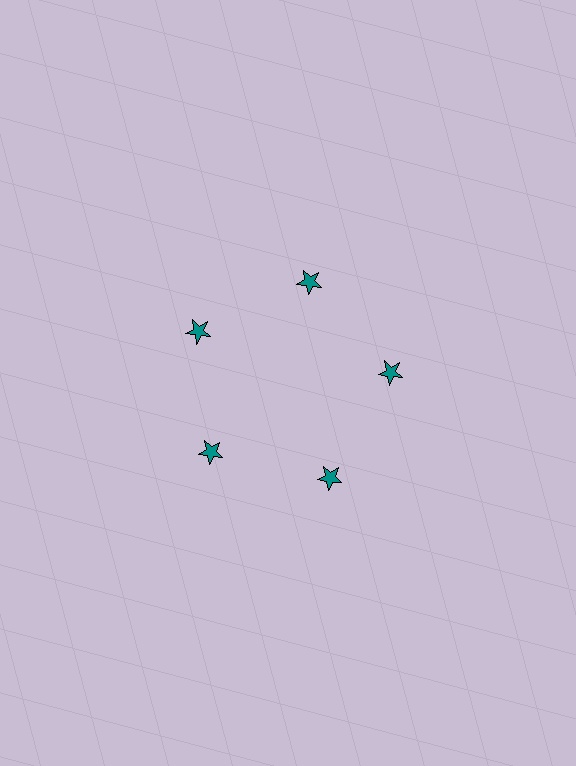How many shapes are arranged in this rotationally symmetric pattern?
There are 5 shapes, arranged in 5 groups of 1.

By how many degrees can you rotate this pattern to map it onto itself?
The pattern maps onto itself every 72 degrees of rotation.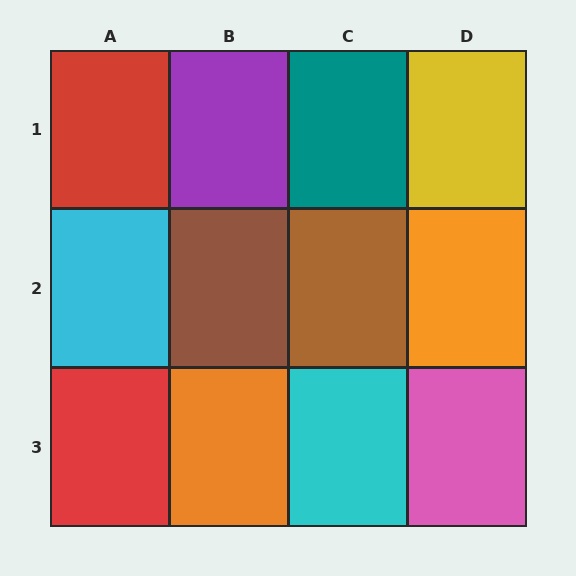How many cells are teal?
1 cell is teal.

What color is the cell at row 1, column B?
Purple.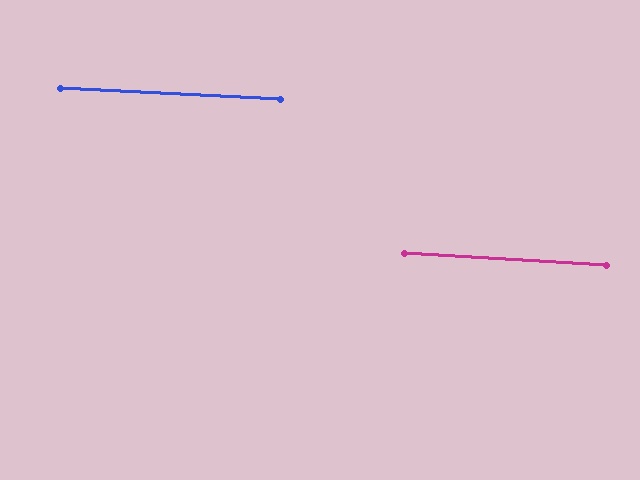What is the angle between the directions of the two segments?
Approximately 1 degree.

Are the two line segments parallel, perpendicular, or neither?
Parallel — their directions differ by only 0.5°.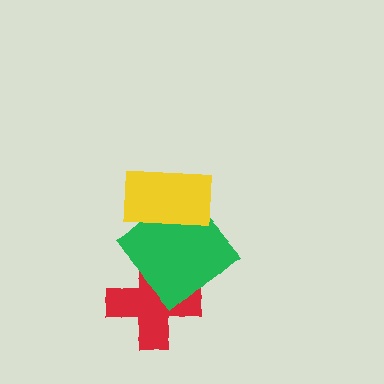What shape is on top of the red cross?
The green diamond is on top of the red cross.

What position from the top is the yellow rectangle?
The yellow rectangle is 1st from the top.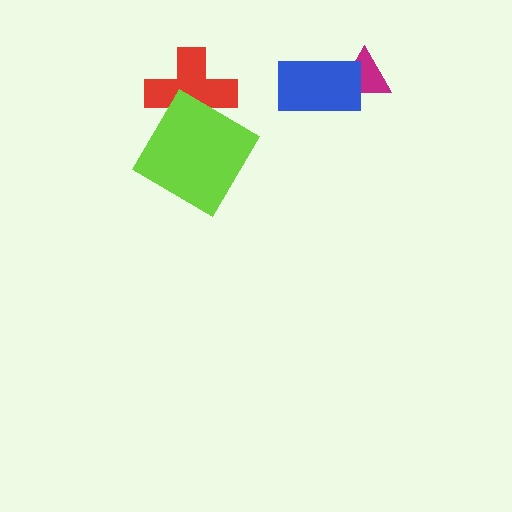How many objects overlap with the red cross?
1 object overlaps with the red cross.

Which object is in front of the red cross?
The lime diamond is in front of the red cross.